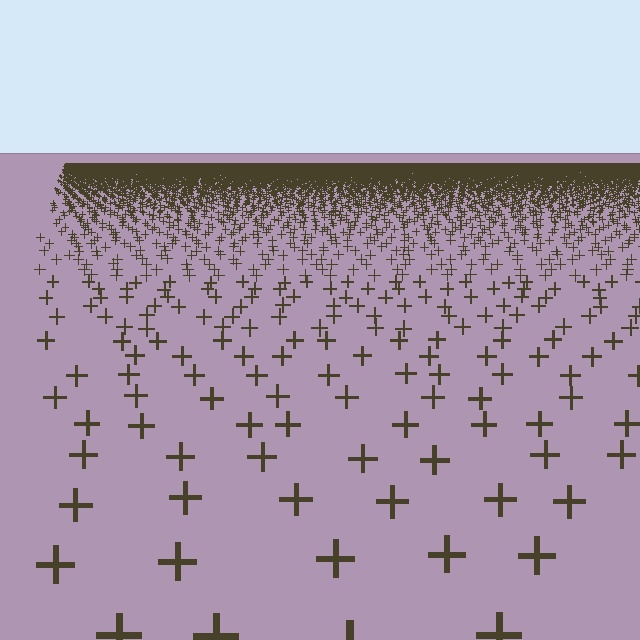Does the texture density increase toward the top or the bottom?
Density increases toward the top.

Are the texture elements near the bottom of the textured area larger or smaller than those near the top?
Larger. Near the bottom, elements are closer to the viewer and appear at a bigger on-screen size.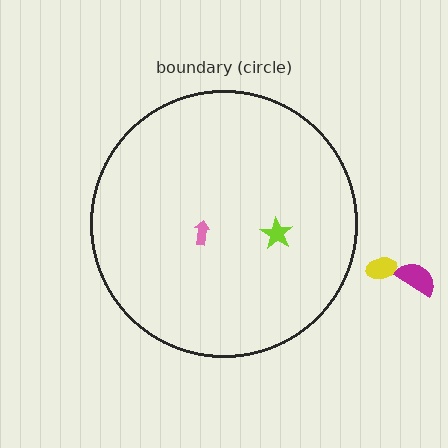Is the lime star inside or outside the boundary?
Inside.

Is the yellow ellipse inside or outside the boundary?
Outside.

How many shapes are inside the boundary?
2 inside, 2 outside.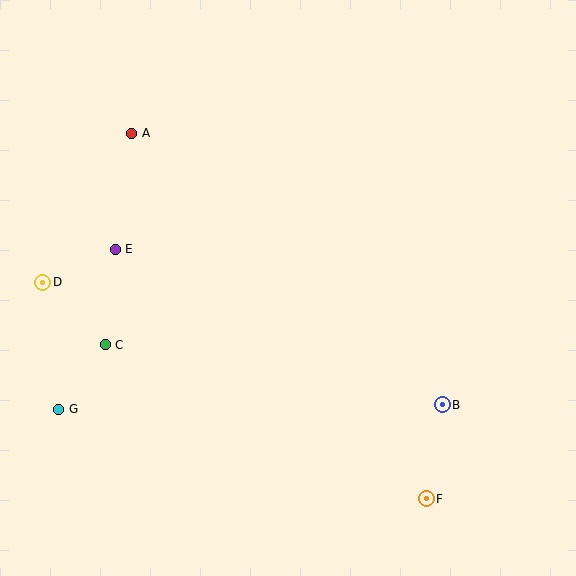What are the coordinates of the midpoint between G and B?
The midpoint between G and B is at (251, 407).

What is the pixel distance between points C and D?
The distance between C and D is 89 pixels.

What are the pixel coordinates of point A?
Point A is at (132, 133).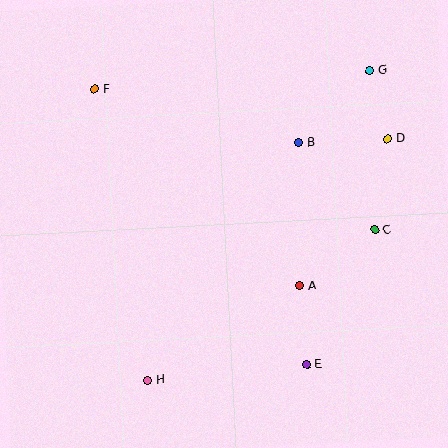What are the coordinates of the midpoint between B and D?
The midpoint between B and D is at (343, 141).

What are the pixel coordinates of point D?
Point D is at (388, 139).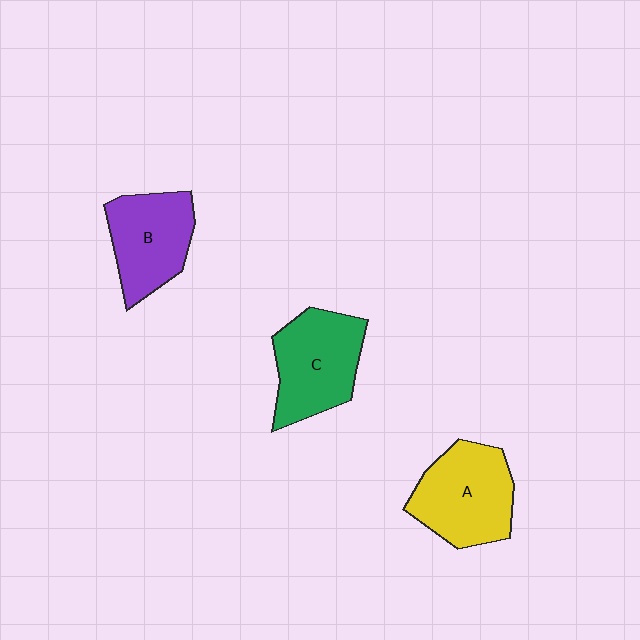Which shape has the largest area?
Shape A (yellow).